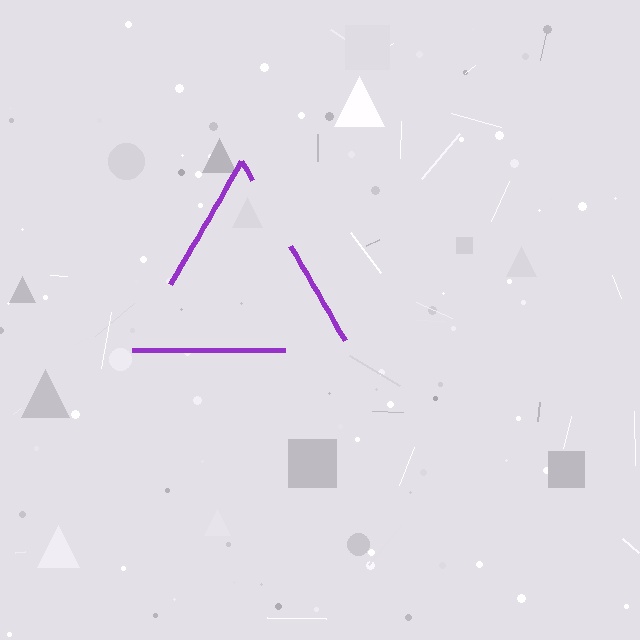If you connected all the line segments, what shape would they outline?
They would outline a triangle.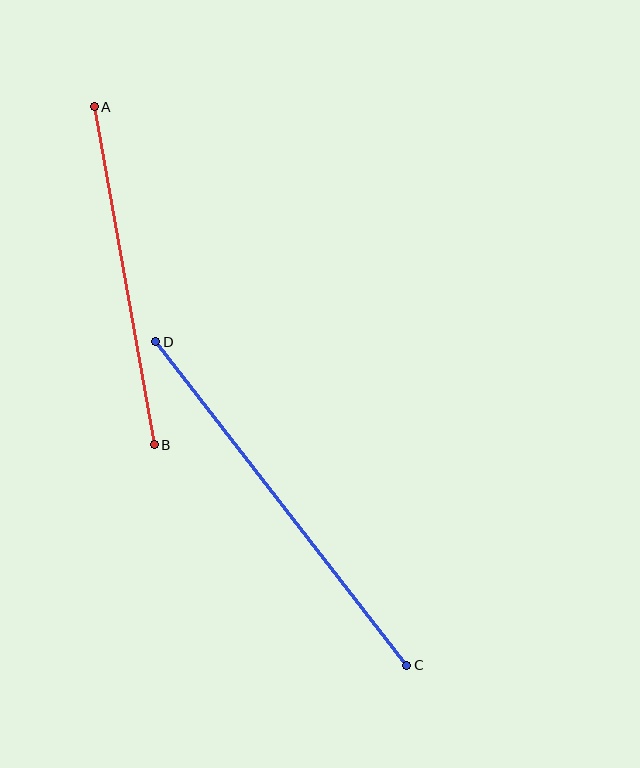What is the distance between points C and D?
The distance is approximately 409 pixels.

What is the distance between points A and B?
The distance is approximately 344 pixels.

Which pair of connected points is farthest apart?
Points C and D are farthest apart.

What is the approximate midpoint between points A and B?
The midpoint is at approximately (124, 276) pixels.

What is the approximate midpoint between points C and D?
The midpoint is at approximately (281, 504) pixels.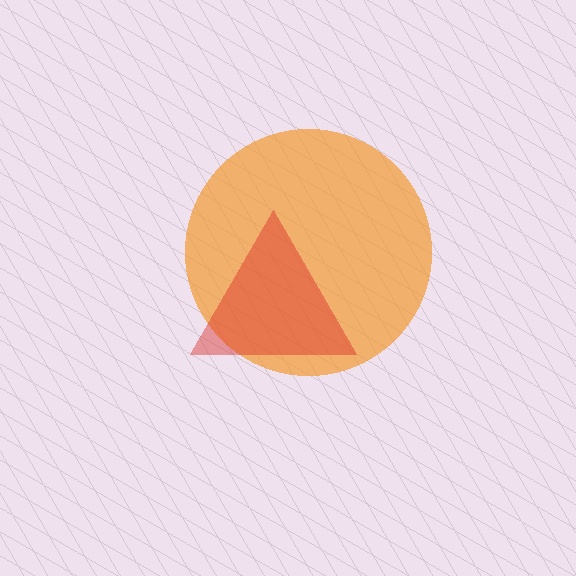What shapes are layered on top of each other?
The layered shapes are: an orange circle, a red triangle.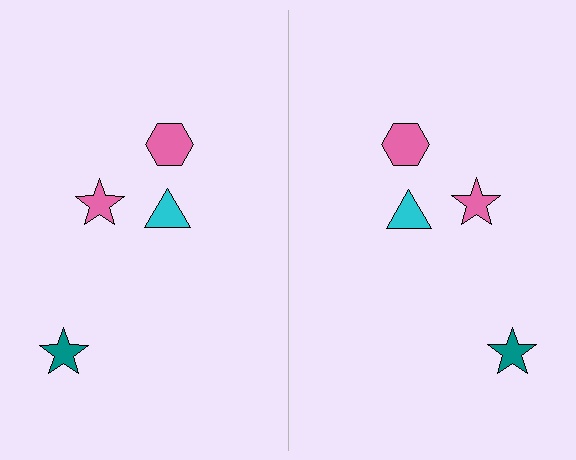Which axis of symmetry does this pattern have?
The pattern has a vertical axis of symmetry running through the center of the image.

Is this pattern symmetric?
Yes, this pattern has bilateral (reflection) symmetry.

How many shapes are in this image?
There are 8 shapes in this image.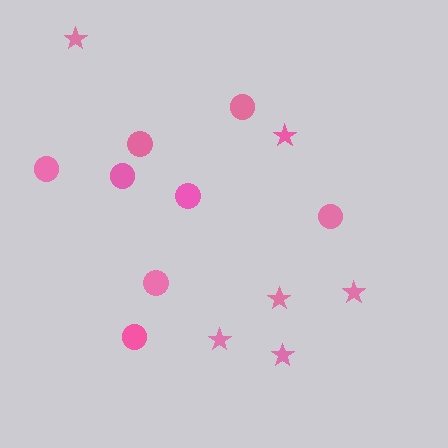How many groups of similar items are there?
There are 2 groups: one group of stars (6) and one group of circles (8).